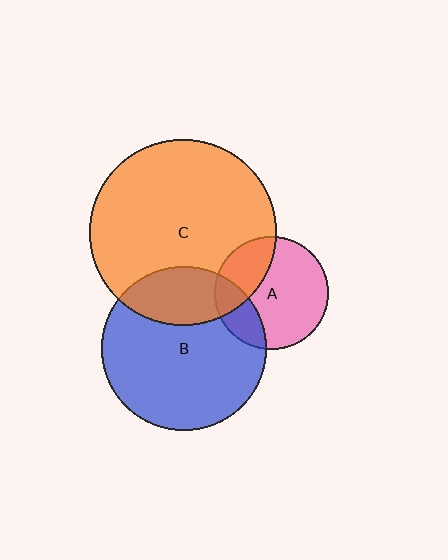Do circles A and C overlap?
Yes.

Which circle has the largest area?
Circle C (orange).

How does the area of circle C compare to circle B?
Approximately 1.3 times.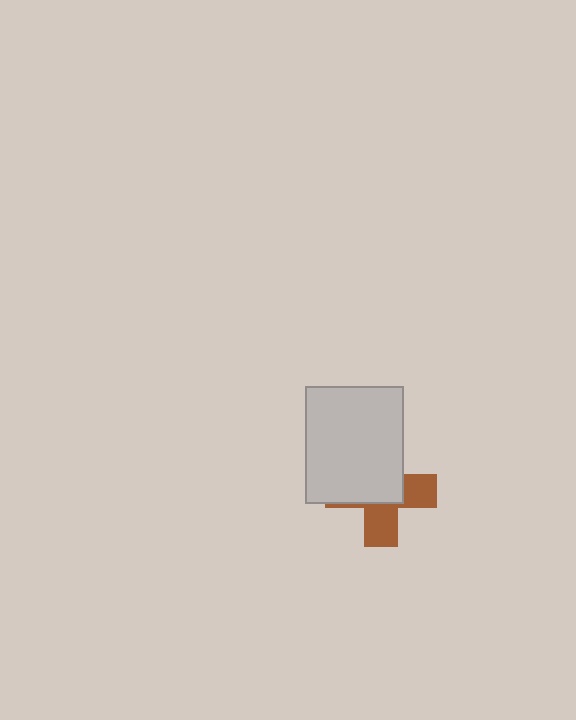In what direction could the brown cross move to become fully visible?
The brown cross could move toward the lower-right. That would shift it out from behind the light gray rectangle entirely.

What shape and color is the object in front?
The object in front is a light gray rectangle.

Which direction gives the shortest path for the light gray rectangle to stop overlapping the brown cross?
Moving toward the upper-left gives the shortest separation.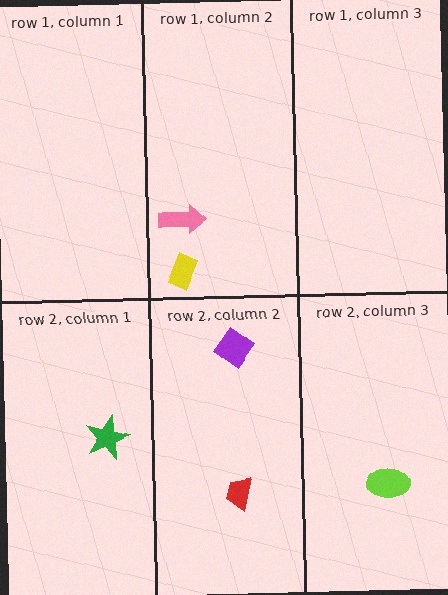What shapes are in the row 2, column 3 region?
The lime ellipse.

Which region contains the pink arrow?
The row 1, column 2 region.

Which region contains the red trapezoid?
The row 2, column 2 region.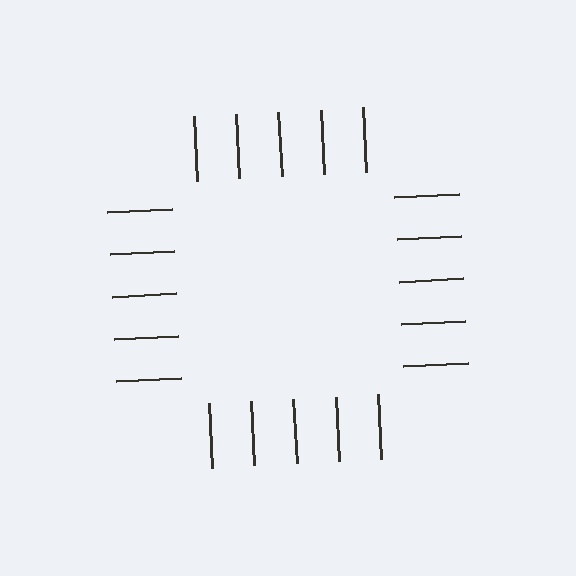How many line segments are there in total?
20 — 5 along each of the 4 edges.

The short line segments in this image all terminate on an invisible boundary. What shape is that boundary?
An illusory square — the line segments terminate on its edges but no continuous stroke is drawn.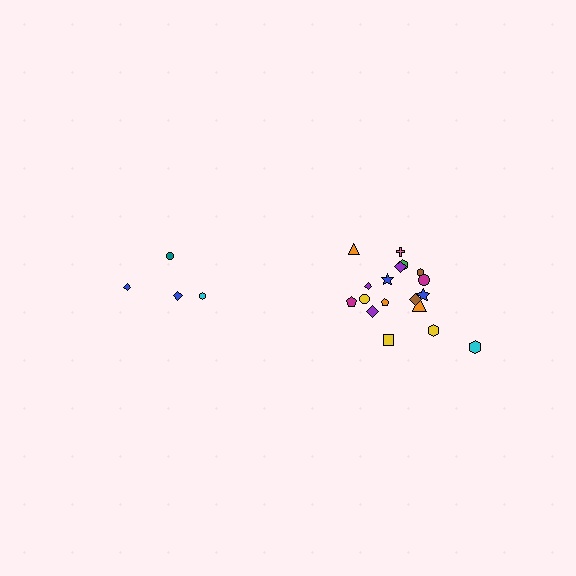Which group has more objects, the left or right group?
The right group.